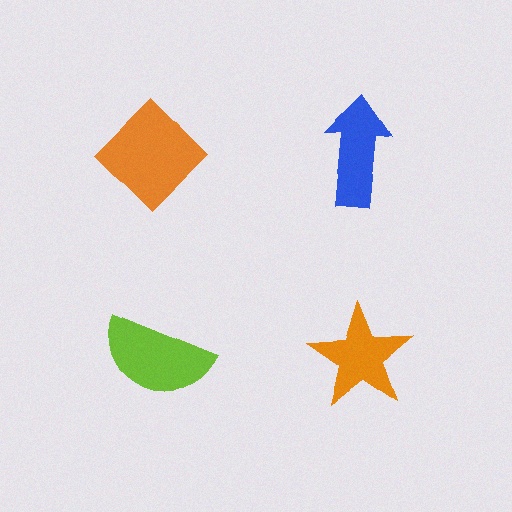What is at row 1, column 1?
An orange diamond.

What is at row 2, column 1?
A lime semicircle.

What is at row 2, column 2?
An orange star.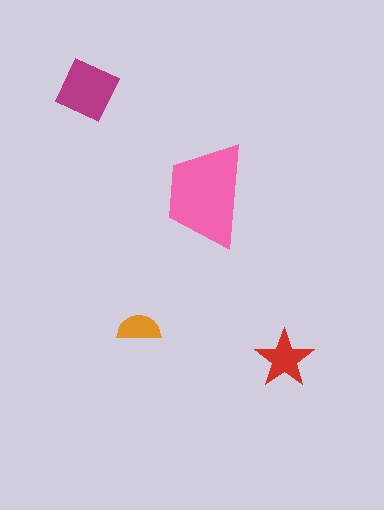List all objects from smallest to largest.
The orange semicircle, the red star, the magenta diamond, the pink trapezoid.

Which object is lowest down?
The red star is bottommost.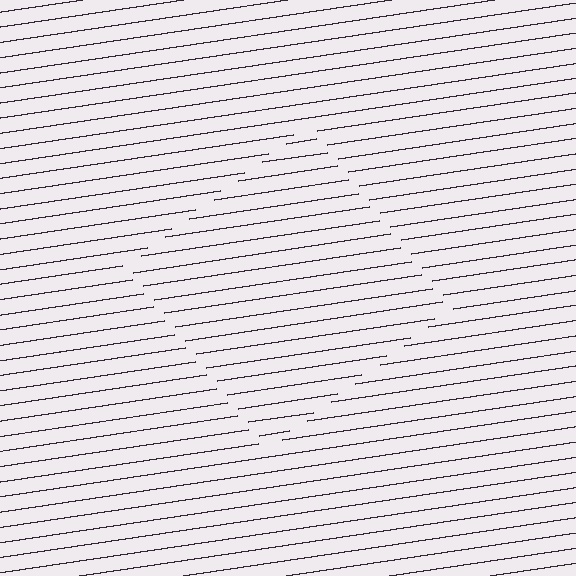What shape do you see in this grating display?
An illusory square. The interior of the shape contains the same grating, shifted by half a period — the contour is defined by the phase discontinuity where line-ends from the inner and outer gratings abut.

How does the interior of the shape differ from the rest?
The interior of the shape contains the same grating, shifted by half a period — the contour is defined by the phase discontinuity where line-ends from the inner and outer gratings abut.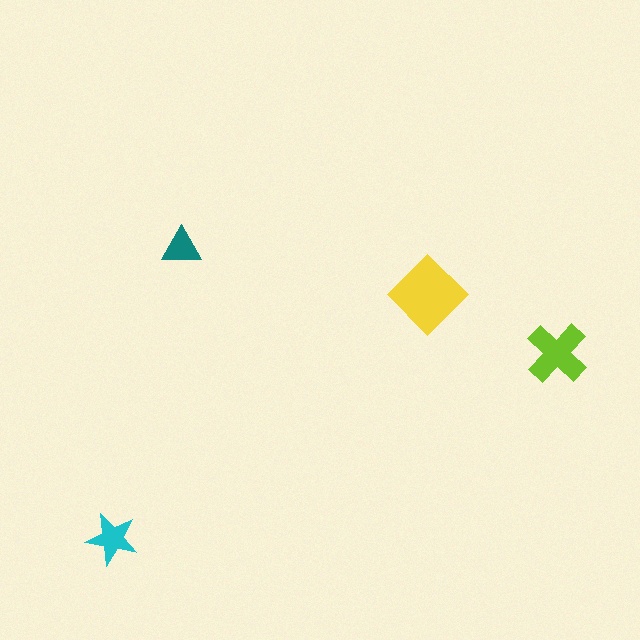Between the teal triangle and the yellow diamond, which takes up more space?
The yellow diamond.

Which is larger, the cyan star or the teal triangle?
The cyan star.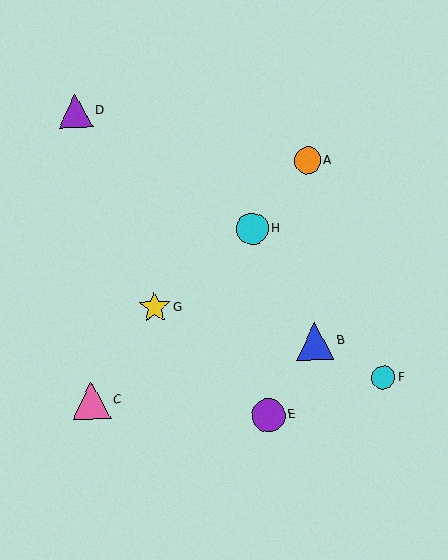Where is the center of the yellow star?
The center of the yellow star is at (155, 308).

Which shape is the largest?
The blue triangle (labeled B) is the largest.